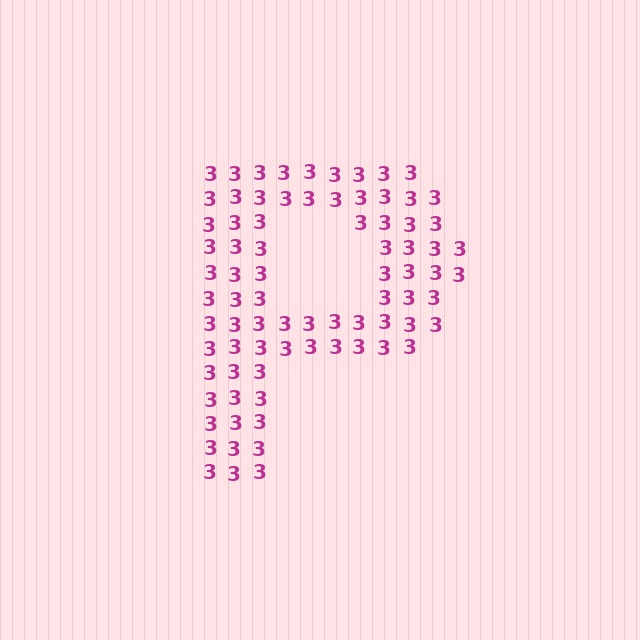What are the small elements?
The small elements are digit 3's.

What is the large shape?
The large shape is the letter P.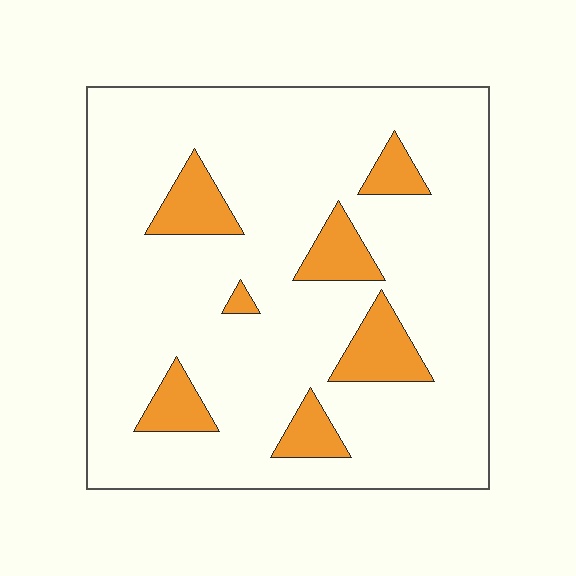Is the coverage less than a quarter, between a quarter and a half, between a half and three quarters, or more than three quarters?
Less than a quarter.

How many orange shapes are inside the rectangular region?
7.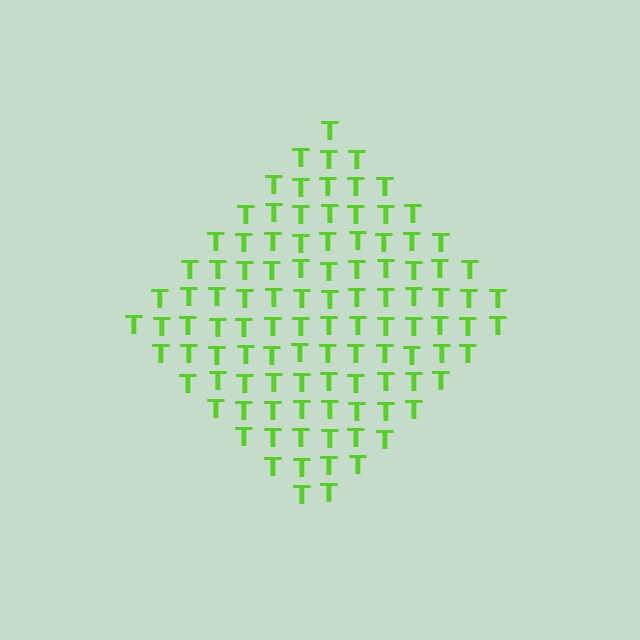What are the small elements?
The small elements are letter T's.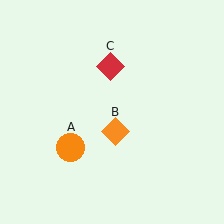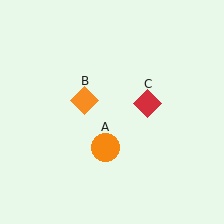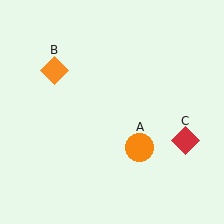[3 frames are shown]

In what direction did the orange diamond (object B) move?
The orange diamond (object B) moved up and to the left.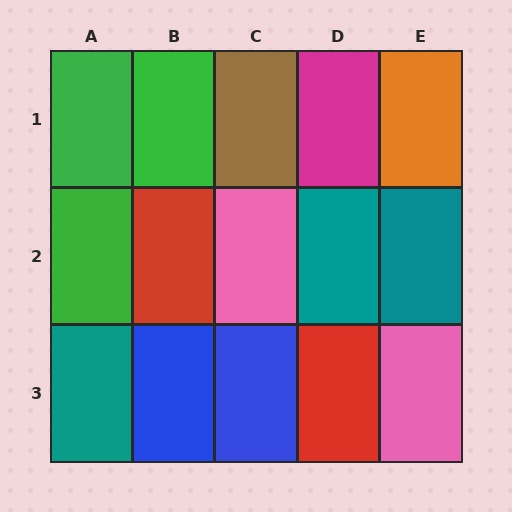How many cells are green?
3 cells are green.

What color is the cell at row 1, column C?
Brown.